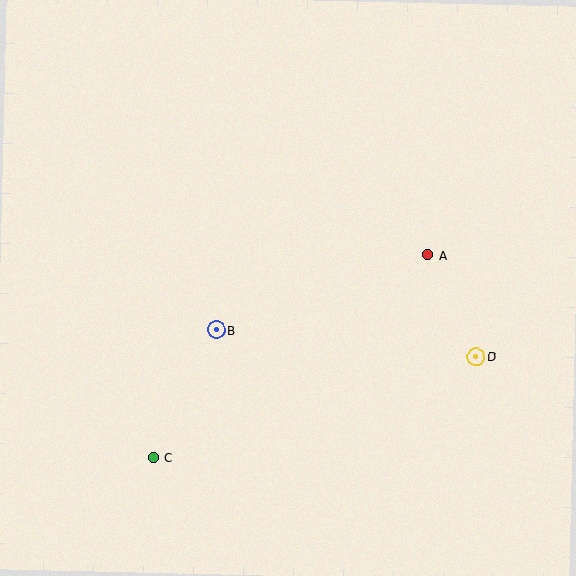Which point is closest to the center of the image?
Point B at (216, 330) is closest to the center.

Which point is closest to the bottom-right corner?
Point D is closest to the bottom-right corner.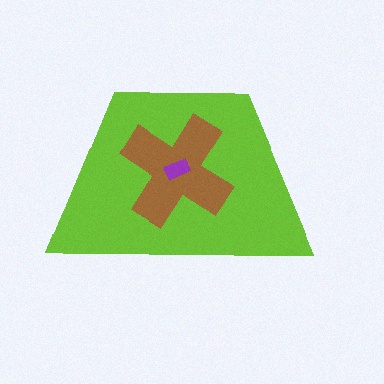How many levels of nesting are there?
3.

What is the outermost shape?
The lime trapezoid.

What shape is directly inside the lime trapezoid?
The brown cross.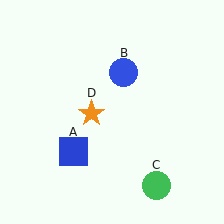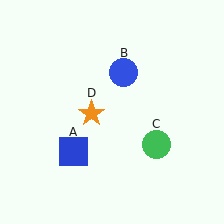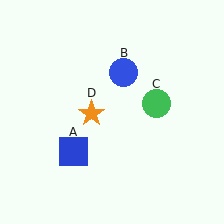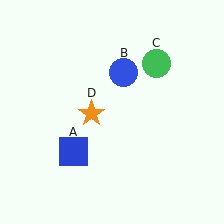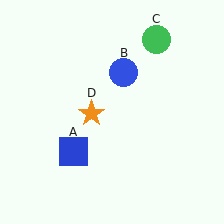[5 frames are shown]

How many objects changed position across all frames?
1 object changed position: green circle (object C).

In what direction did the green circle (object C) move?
The green circle (object C) moved up.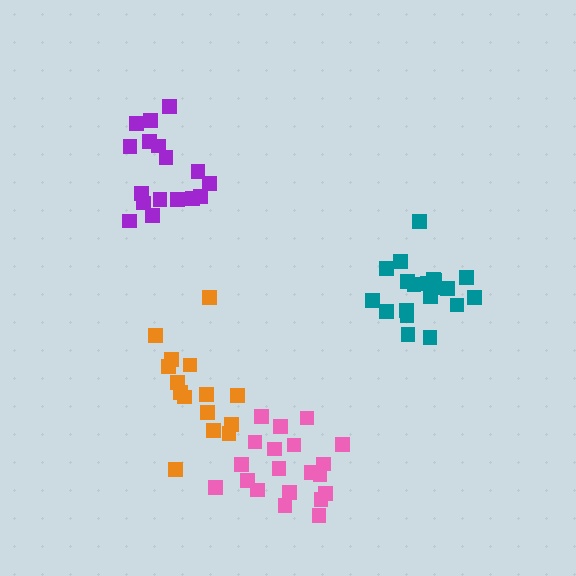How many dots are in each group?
Group 1: 15 dots, Group 2: 20 dots, Group 3: 20 dots, Group 4: 17 dots (72 total).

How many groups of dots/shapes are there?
There are 4 groups.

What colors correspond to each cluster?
The clusters are colored: orange, pink, teal, purple.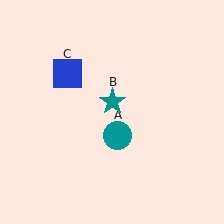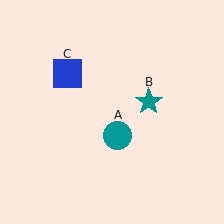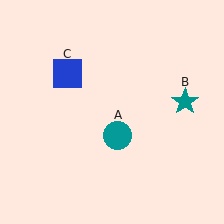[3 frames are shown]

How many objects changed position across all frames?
1 object changed position: teal star (object B).